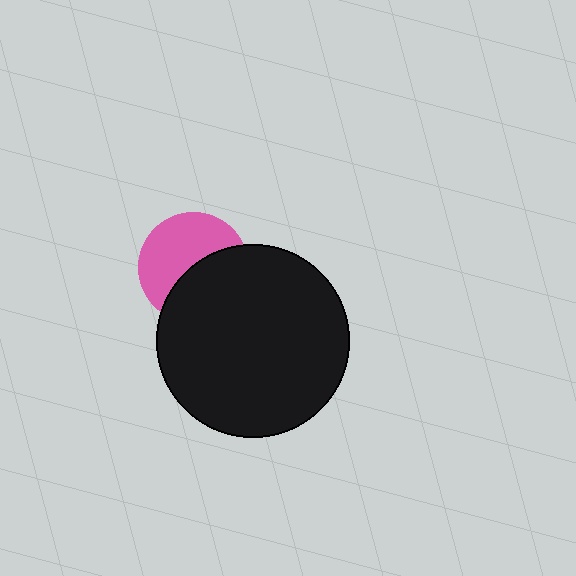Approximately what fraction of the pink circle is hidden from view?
Roughly 46% of the pink circle is hidden behind the black circle.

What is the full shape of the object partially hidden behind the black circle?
The partially hidden object is a pink circle.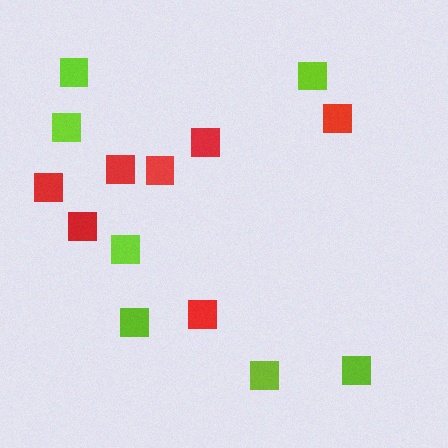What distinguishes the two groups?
There are 2 groups: one group of red squares (7) and one group of lime squares (7).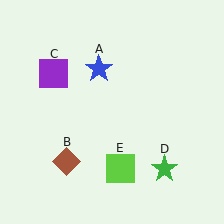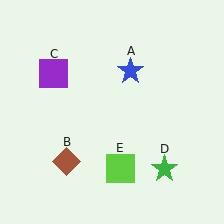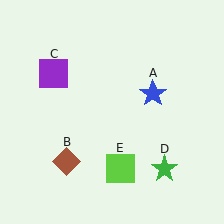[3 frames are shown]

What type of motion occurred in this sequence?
The blue star (object A) rotated clockwise around the center of the scene.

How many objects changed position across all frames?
1 object changed position: blue star (object A).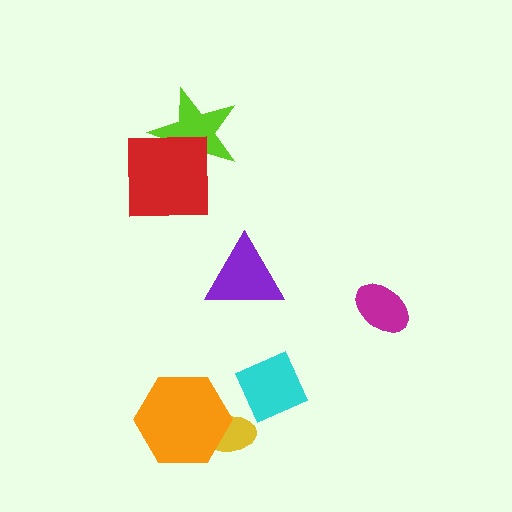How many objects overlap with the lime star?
1 object overlaps with the lime star.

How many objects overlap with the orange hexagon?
1 object overlaps with the orange hexagon.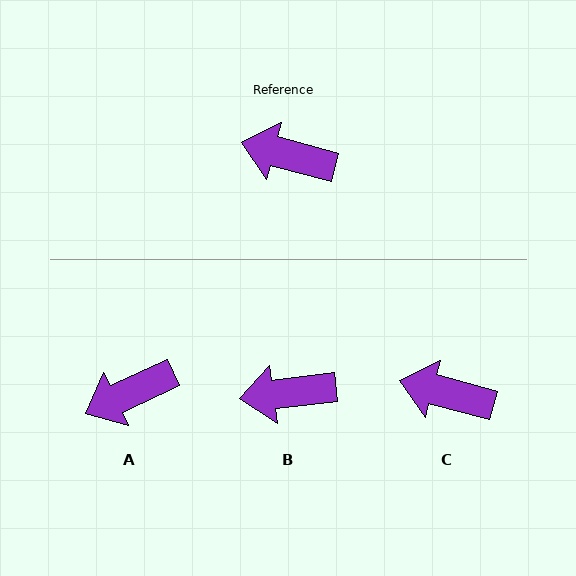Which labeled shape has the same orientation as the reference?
C.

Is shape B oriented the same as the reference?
No, it is off by about 22 degrees.